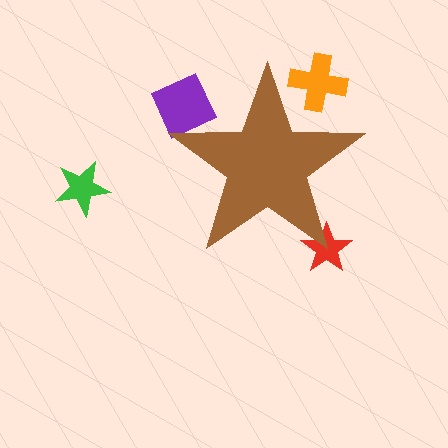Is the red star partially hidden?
Yes, the red star is partially hidden behind the brown star.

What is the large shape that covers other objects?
A brown star.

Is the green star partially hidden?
No, the green star is fully visible.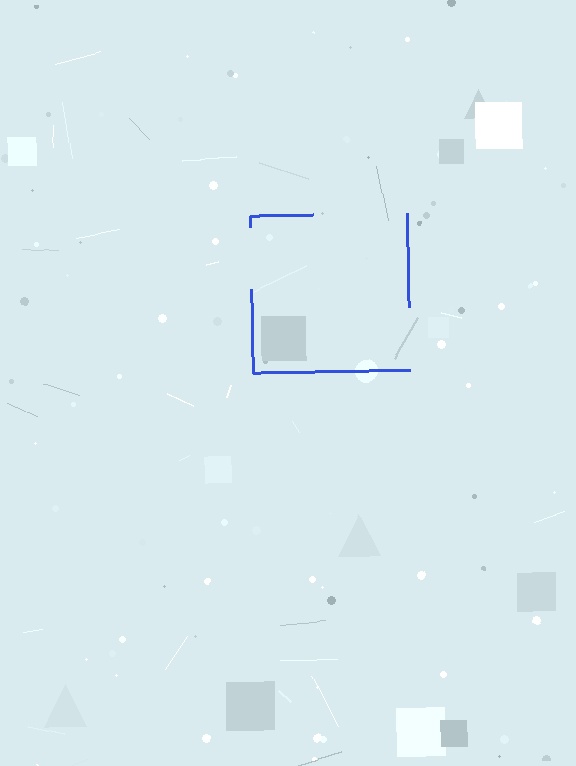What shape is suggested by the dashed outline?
The dashed outline suggests a square.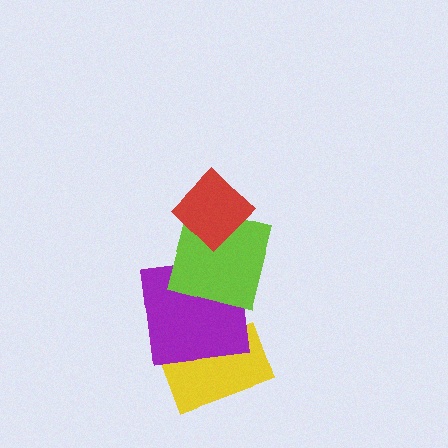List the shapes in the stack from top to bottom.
From top to bottom: the red diamond, the lime square, the purple square, the yellow rectangle.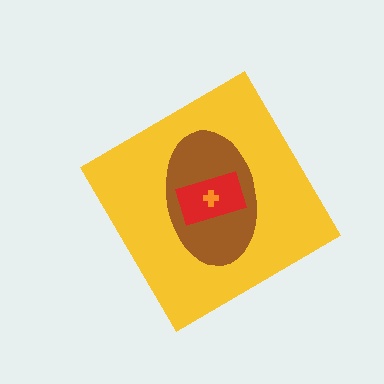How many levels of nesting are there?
4.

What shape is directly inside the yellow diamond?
The brown ellipse.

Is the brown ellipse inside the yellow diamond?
Yes.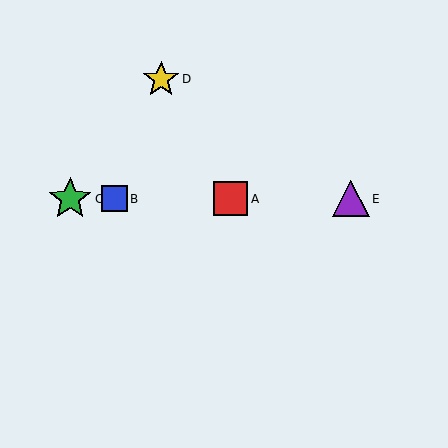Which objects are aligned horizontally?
Objects A, B, C, E are aligned horizontally.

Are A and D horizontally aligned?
No, A is at y≈199 and D is at y≈79.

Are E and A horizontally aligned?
Yes, both are at y≈199.